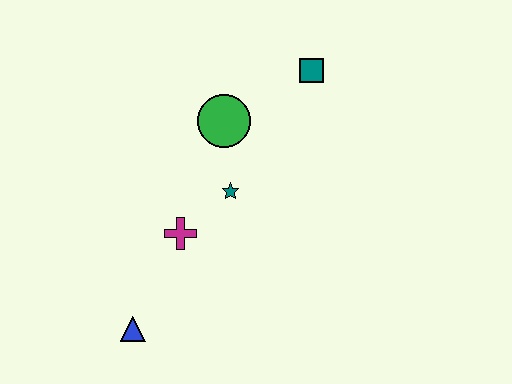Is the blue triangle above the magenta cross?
No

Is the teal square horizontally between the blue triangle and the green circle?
No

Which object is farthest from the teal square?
The blue triangle is farthest from the teal square.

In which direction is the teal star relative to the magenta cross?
The teal star is to the right of the magenta cross.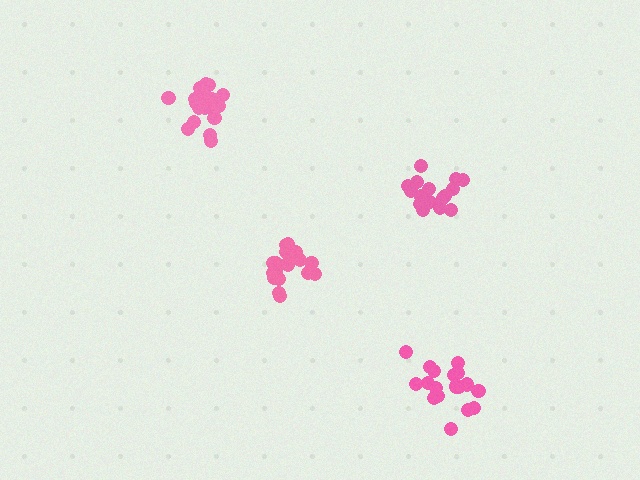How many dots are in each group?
Group 1: 17 dots, Group 2: 21 dots, Group 3: 18 dots, Group 4: 21 dots (77 total).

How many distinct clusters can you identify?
There are 4 distinct clusters.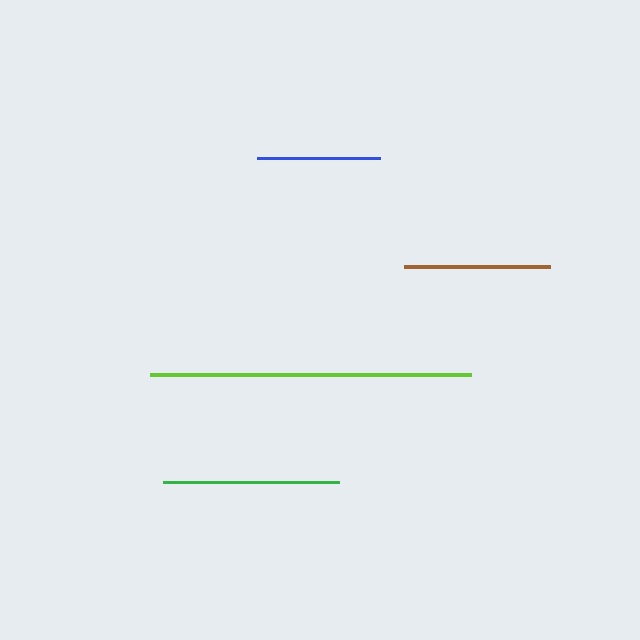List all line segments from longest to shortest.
From longest to shortest: lime, green, brown, blue.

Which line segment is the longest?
The lime line is the longest at approximately 322 pixels.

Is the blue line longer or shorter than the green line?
The green line is longer than the blue line.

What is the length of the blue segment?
The blue segment is approximately 123 pixels long.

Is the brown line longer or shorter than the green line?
The green line is longer than the brown line.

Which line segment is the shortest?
The blue line is the shortest at approximately 123 pixels.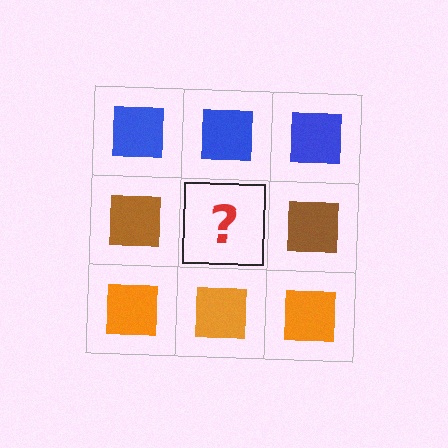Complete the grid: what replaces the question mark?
The question mark should be replaced with a brown square.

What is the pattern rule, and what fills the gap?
The rule is that each row has a consistent color. The gap should be filled with a brown square.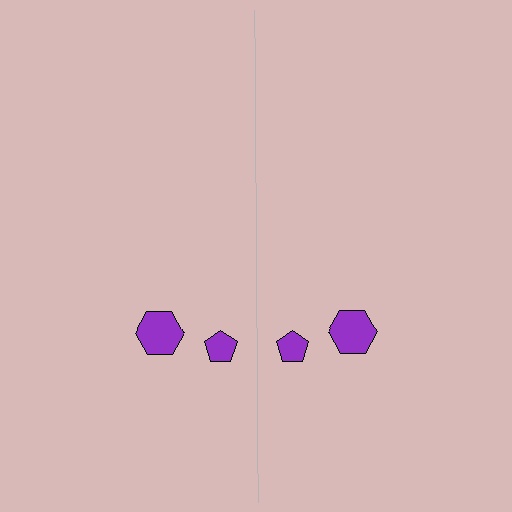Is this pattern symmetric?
Yes, this pattern has bilateral (reflection) symmetry.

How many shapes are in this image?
There are 4 shapes in this image.